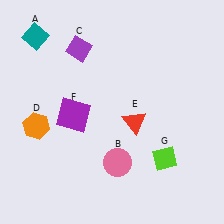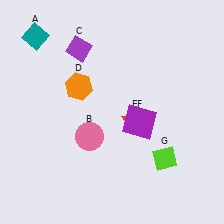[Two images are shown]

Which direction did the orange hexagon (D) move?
The orange hexagon (D) moved right.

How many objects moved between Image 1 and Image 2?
3 objects moved between the two images.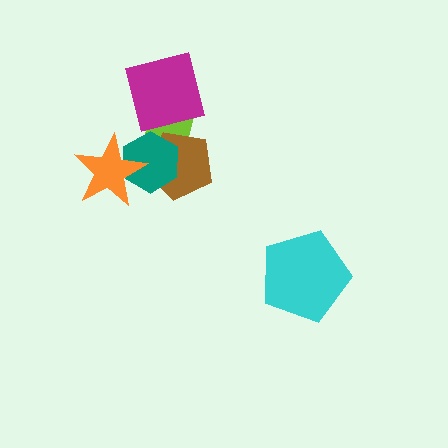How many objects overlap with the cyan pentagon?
0 objects overlap with the cyan pentagon.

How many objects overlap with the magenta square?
1 object overlaps with the magenta square.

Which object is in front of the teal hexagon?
The orange star is in front of the teal hexagon.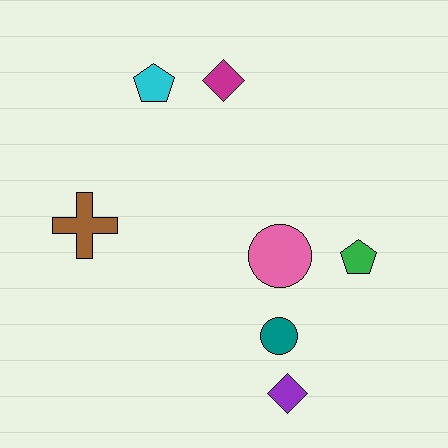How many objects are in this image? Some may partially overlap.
There are 7 objects.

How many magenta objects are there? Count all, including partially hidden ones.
There is 1 magenta object.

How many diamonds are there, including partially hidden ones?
There are 2 diamonds.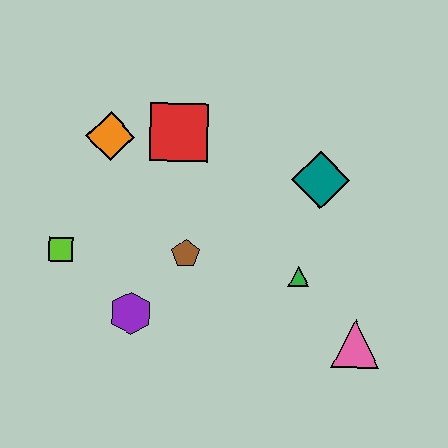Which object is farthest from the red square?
The pink triangle is farthest from the red square.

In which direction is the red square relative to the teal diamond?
The red square is to the left of the teal diamond.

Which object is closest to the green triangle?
The pink triangle is closest to the green triangle.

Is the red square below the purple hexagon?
No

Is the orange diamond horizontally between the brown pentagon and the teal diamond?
No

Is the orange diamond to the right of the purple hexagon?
No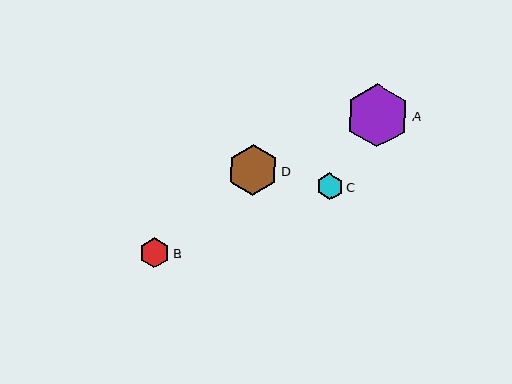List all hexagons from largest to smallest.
From largest to smallest: A, D, B, C.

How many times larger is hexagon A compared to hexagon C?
Hexagon A is approximately 2.4 times the size of hexagon C.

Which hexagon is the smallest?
Hexagon C is the smallest with a size of approximately 27 pixels.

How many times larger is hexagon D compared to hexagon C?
Hexagon D is approximately 1.9 times the size of hexagon C.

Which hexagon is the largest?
Hexagon A is the largest with a size of approximately 63 pixels.